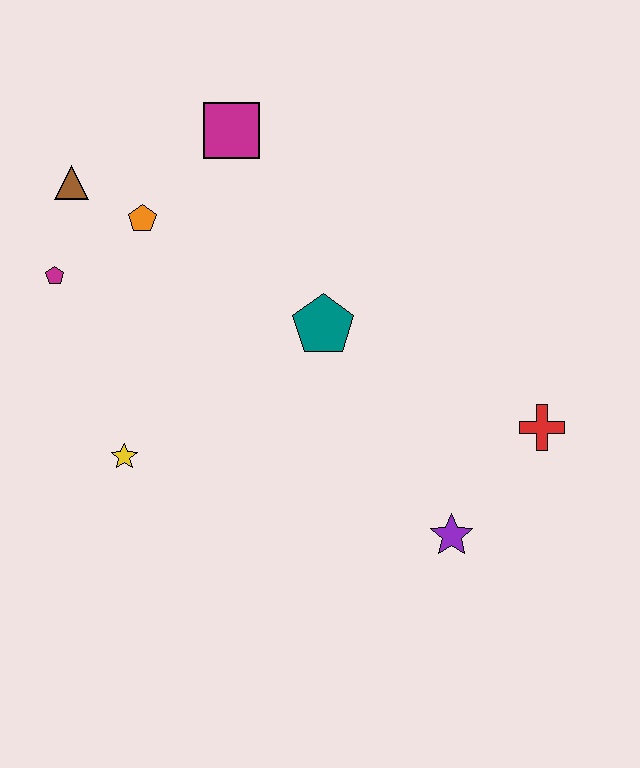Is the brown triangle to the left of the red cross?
Yes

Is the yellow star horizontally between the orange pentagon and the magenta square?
No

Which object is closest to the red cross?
The purple star is closest to the red cross.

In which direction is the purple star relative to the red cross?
The purple star is below the red cross.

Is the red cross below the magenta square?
Yes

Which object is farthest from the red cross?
The brown triangle is farthest from the red cross.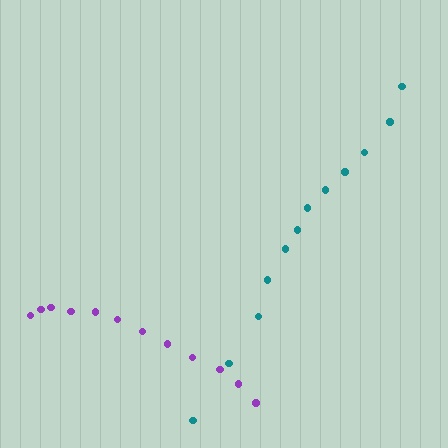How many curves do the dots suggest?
There are 2 distinct paths.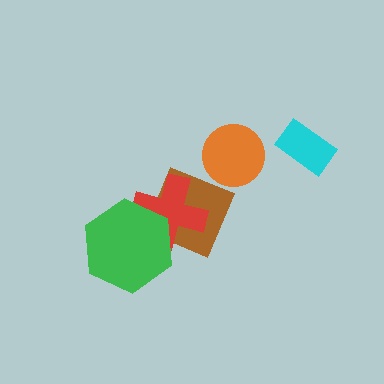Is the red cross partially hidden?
Yes, it is partially covered by another shape.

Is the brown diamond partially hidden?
Yes, it is partially covered by another shape.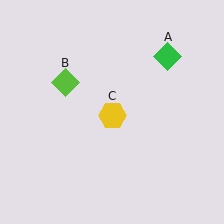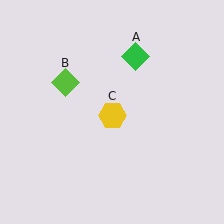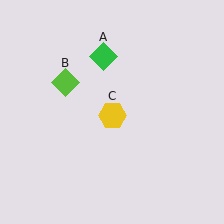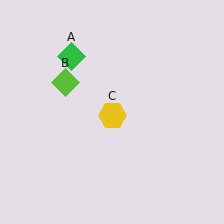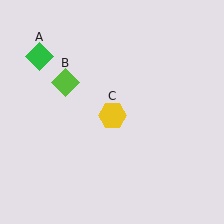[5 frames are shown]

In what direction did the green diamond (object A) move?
The green diamond (object A) moved left.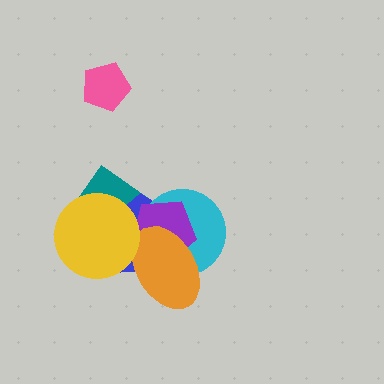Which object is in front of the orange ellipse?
The yellow circle is in front of the orange ellipse.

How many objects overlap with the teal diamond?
3 objects overlap with the teal diamond.